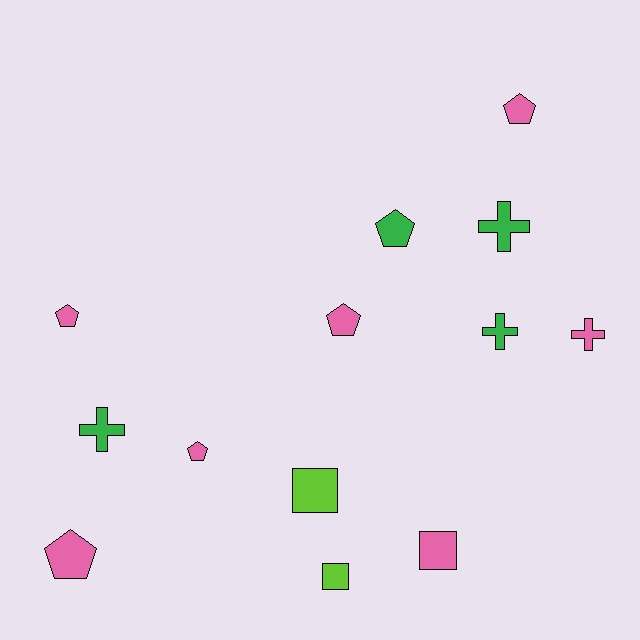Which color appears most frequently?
Pink, with 7 objects.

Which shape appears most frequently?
Pentagon, with 6 objects.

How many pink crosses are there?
There is 1 pink cross.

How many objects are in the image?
There are 13 objects.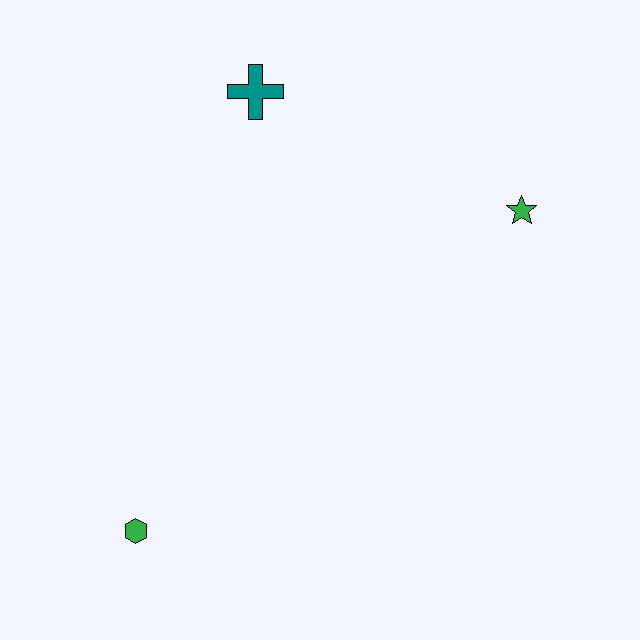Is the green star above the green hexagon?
Yes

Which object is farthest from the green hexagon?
The green star is farthest from the green hexagon.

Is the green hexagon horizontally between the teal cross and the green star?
No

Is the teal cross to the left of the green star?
Yes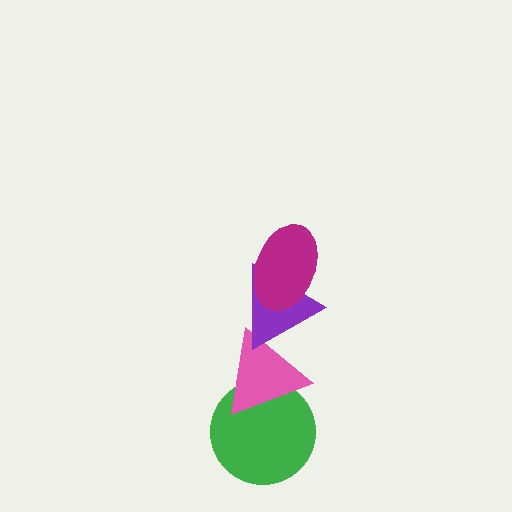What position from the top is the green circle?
The green circle is 4th from the top.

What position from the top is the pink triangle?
The pink triangle is 3rd from the top.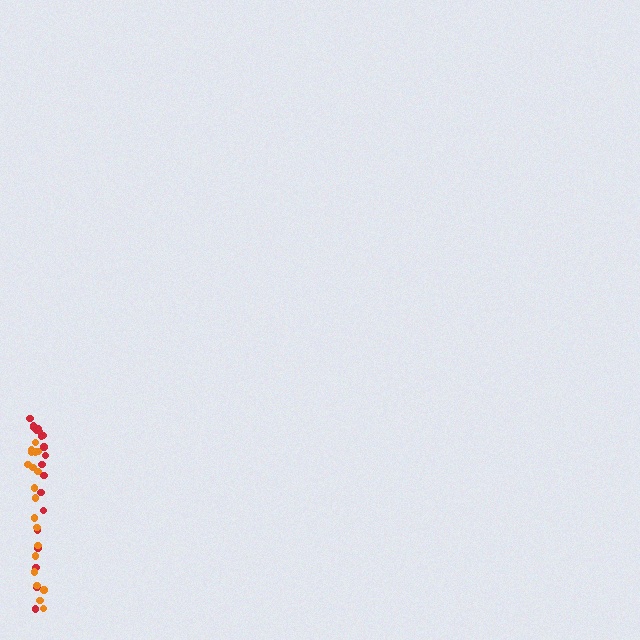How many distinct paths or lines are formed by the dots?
There are 2 distinct paths.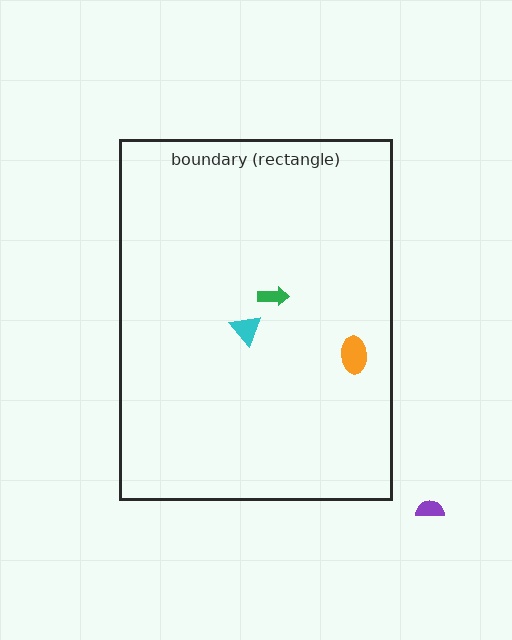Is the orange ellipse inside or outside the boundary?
Inside.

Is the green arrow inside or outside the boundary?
Inside.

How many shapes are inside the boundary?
3 inside, 1 outside.